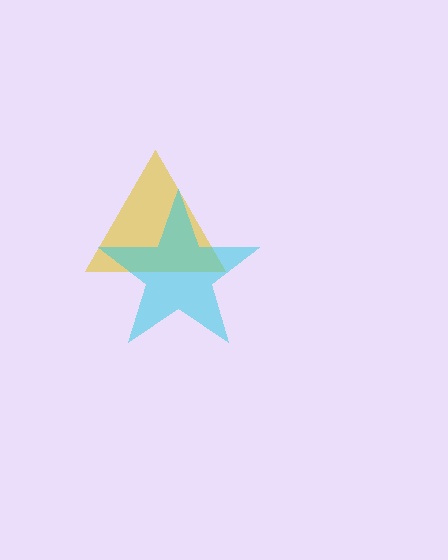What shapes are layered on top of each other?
The layered shapes are: a yellow triangle, a cyan star.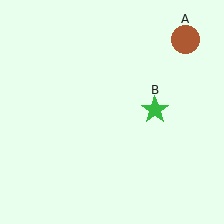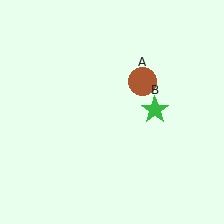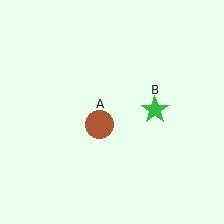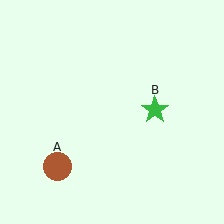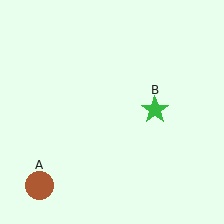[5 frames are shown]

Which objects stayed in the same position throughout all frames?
Green star (object B) remained stationary.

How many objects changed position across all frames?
1 object changed position: brown circle (object A).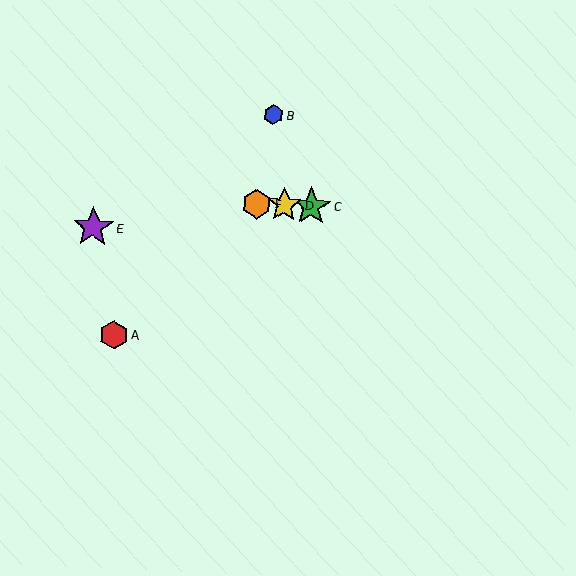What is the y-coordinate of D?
Object D is at y≈205.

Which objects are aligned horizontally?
Objects C, D, F are aligned horizontally.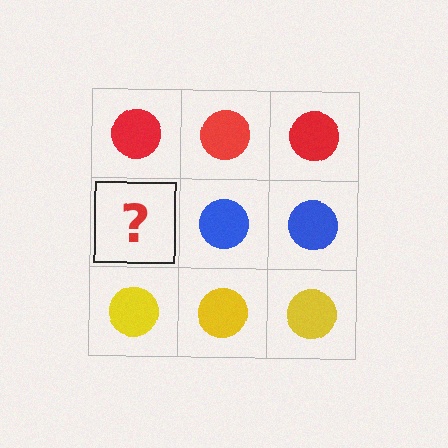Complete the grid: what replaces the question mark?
The question mark should be replaced with a blue circle.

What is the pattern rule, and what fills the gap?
The rule is that each row has a consistent color. The gap should be filled with a blue circle.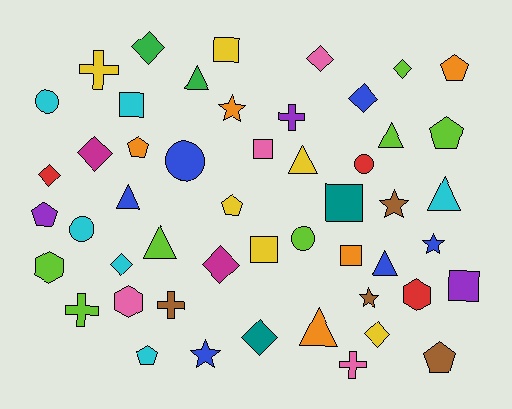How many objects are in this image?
There are 50 objects.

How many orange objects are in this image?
There are 5 orange objects.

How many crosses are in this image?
There are 5 crosses.